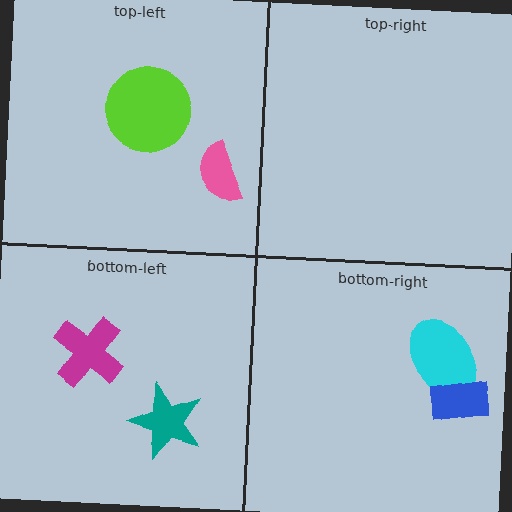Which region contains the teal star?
The bottom-left region.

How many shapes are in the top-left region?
2.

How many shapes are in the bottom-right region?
2.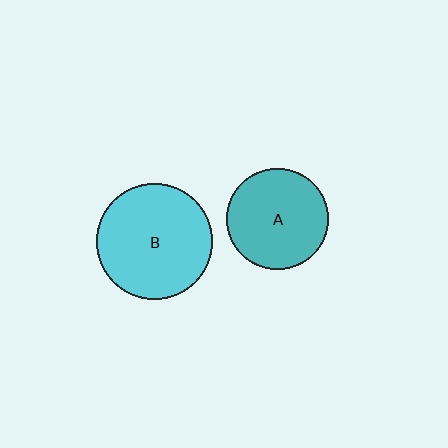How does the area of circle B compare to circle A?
Approximately 1.3 times.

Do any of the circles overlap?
No, none of the circles overlap.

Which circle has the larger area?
Circle B (cyan).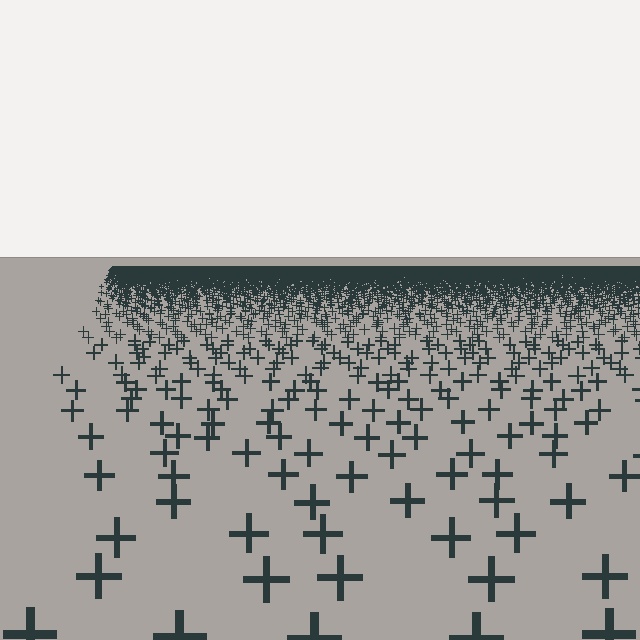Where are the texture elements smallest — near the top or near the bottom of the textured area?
Near the top.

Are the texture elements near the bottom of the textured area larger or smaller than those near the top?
Larger. Near the bottom, elements are closer to the viewer and appear at a bigger on-screen size.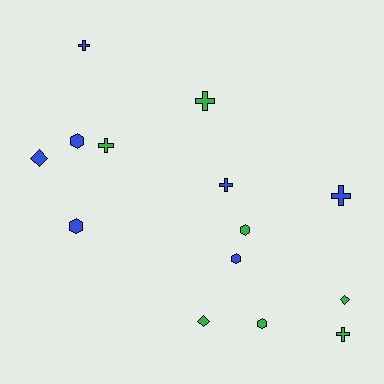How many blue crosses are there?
There are 3 blue crosses.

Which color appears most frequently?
Blue, with 7 objects.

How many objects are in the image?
There are 14 objects.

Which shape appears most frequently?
Cross, with 6 objects.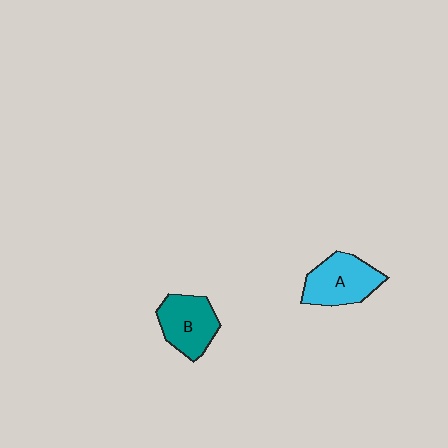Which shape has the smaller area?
Shape B (teal).